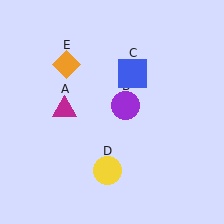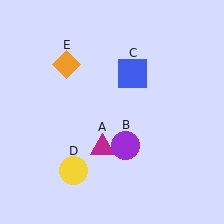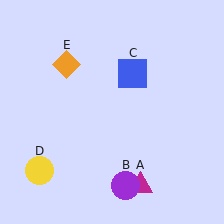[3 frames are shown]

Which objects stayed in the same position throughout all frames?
Blue square (object C) and orange diamond (object E) remained stationary.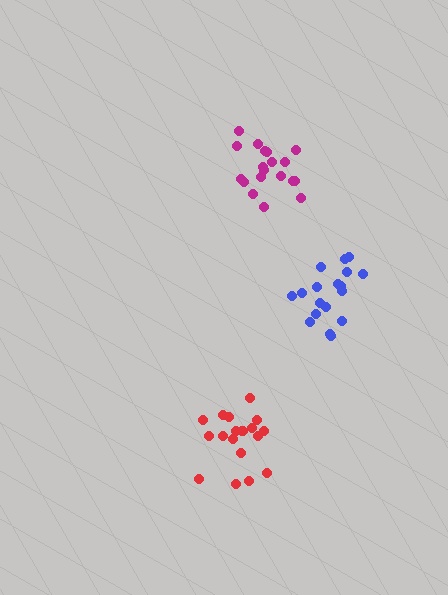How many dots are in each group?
Group 1: 18 dots, Group 2: 19 dots, Group 3: 18 dots (55 total).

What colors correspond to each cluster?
The clusters are colored: red, magenta, blue.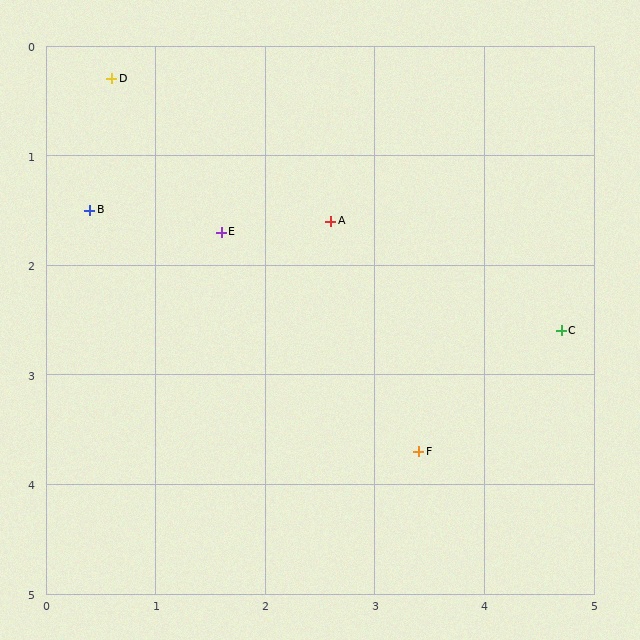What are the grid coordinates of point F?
Point F is at approximately (3.4, 3.7).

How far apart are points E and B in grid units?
Points E and B are about 1.2 grid units apart.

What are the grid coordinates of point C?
Point C is at approximately (4.7, 2.6).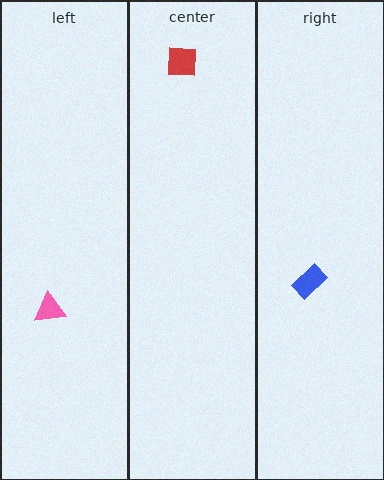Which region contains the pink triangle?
The left region.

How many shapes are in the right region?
1.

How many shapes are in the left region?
1.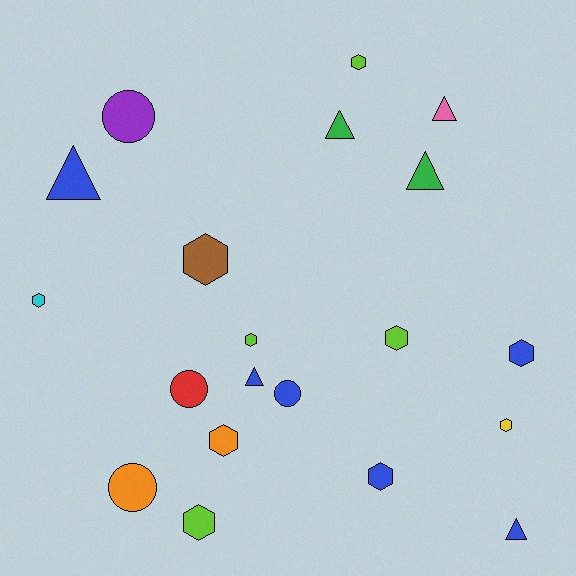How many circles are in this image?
There are 4 circles.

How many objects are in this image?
There are 20 objects.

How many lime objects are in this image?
There are 4 lime objects.